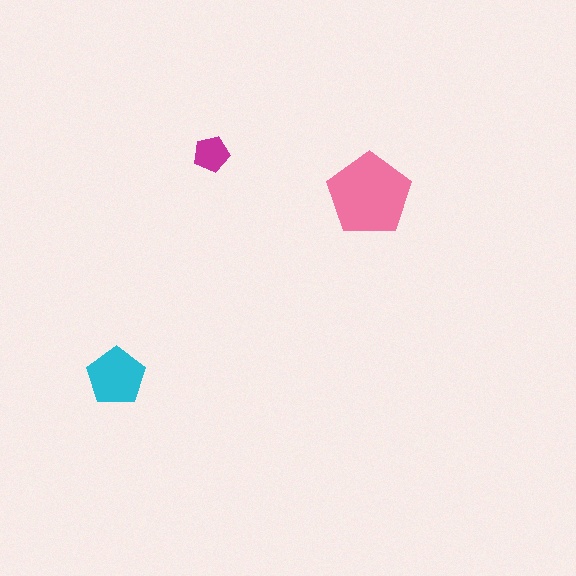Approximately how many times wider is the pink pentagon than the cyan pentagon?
About 1.5 times wider.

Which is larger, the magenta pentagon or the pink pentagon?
The pink one.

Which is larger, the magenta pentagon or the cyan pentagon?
The cyan one.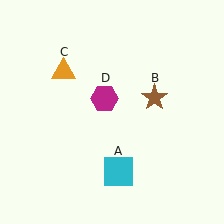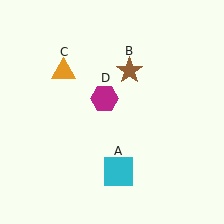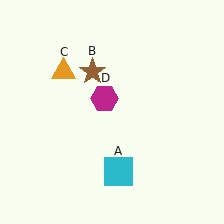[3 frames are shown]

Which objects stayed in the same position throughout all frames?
Cyan square (object A) and orange triangle (object C) and magenta hexagon (object D) remained stationary.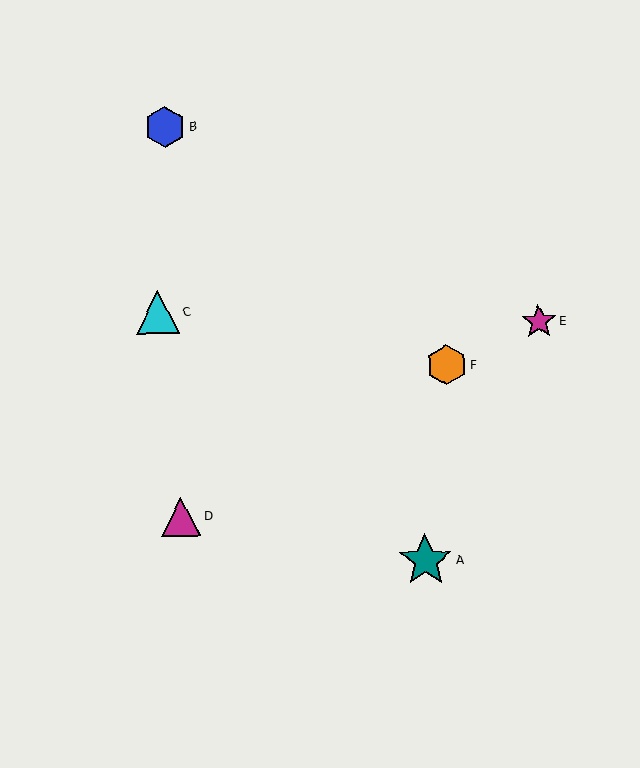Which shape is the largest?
The teal star (labeled A) is the largest.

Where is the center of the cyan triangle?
The center of the cyan triangle is at (158, 312).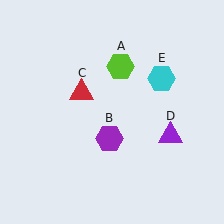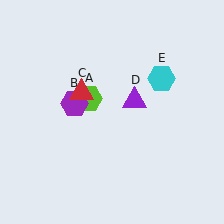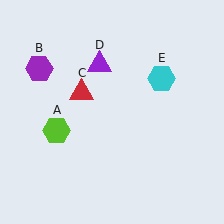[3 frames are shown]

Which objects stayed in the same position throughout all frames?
Red triangle (object C) and cyan hexagon (object E) remained stationary.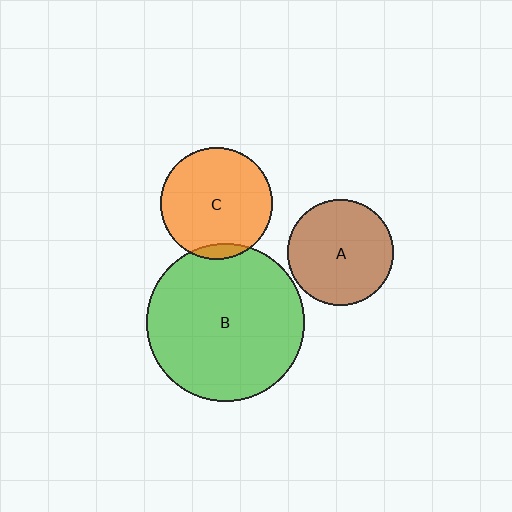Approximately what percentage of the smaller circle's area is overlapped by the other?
Approximately 5%.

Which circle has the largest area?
Circle B (green).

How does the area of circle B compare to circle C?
Approximately 2.0 times.